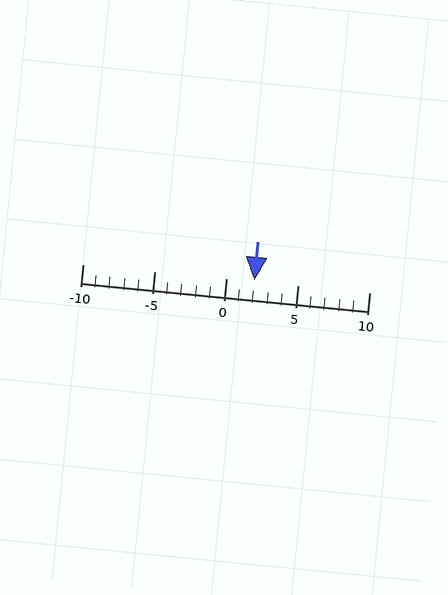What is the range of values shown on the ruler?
The ruler shows values from -10 to 10.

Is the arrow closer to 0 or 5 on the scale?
The arrow is closer to 0.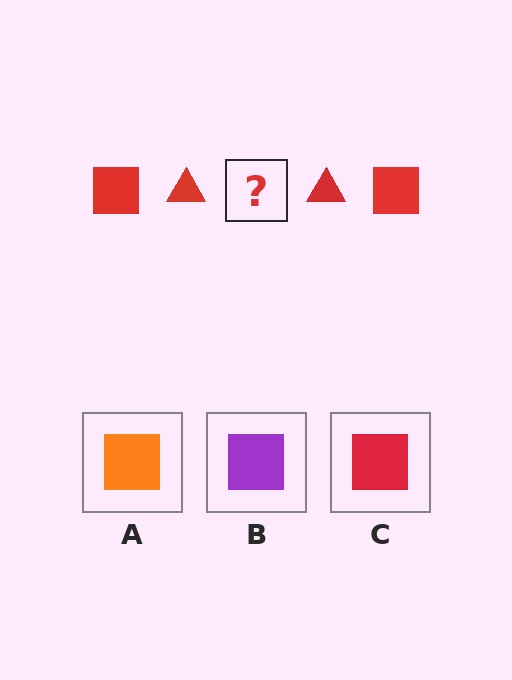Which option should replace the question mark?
Option C.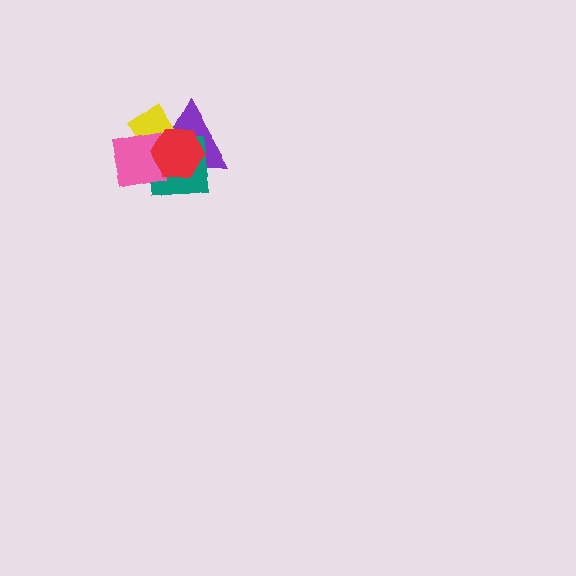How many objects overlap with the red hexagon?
4 objects overlap with the red hexagon.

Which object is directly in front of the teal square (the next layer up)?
The yellow rectangle is directly in front of the teal square.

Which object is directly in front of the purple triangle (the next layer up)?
The teal square is directly in front of the purple triangle.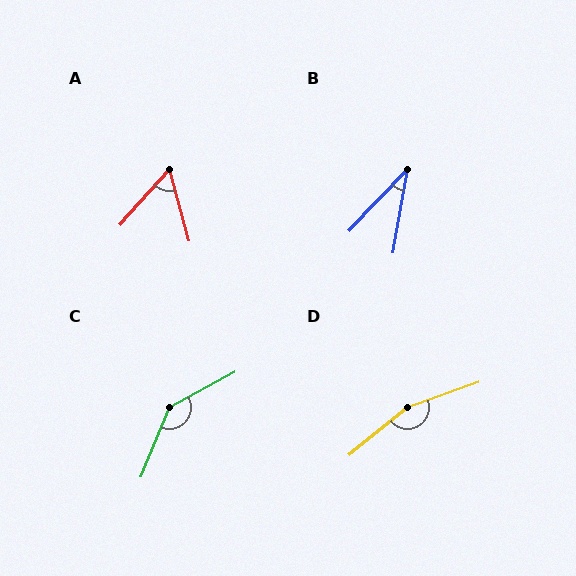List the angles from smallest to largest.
B (33°), A (57°), C (141°), D (161°).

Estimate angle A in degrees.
Approximately 57 degrees.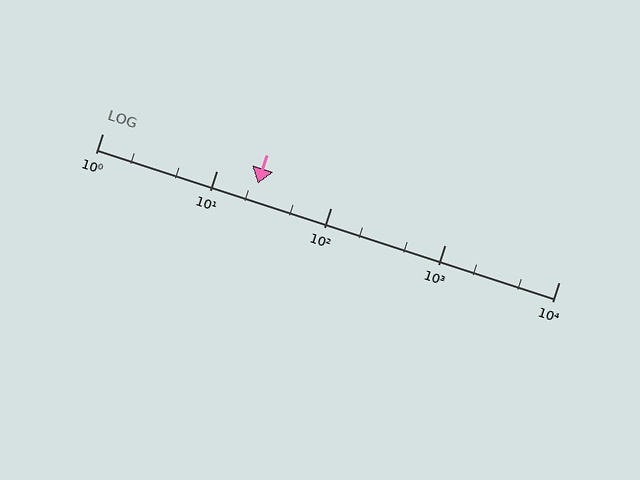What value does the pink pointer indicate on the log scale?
The pointer indicates approximately 23.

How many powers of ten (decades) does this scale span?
The scale spans 4 decades, from 1 to 10000.